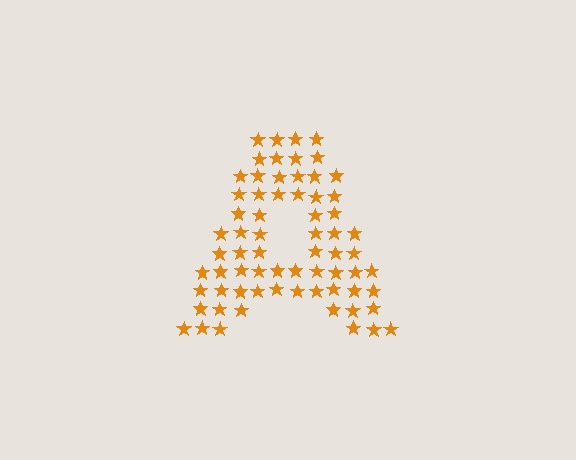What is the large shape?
The large shape is the letter A.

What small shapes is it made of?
It is made of small stars.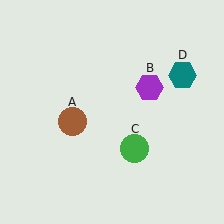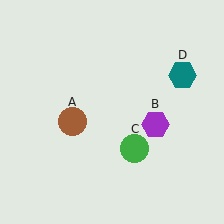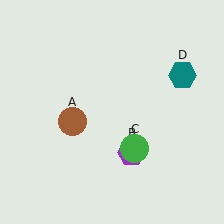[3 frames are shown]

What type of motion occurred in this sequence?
The purple hexagon (object B) rotated clockwise around the center of the scene.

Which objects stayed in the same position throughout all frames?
Brown circle (object A) and green circle (object C) and teal hexagon (object D) remained stationary.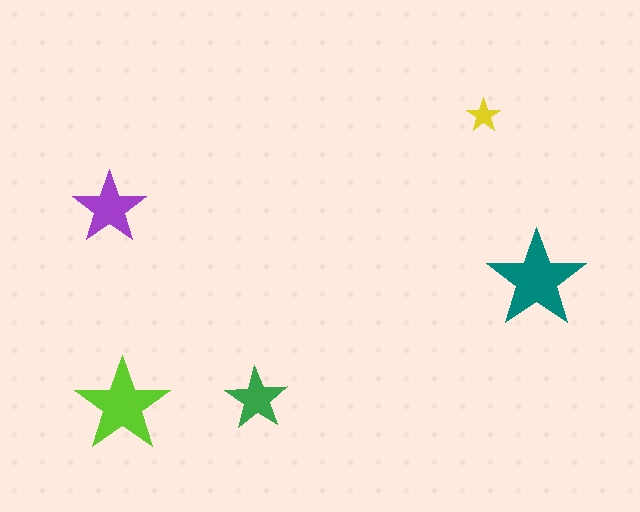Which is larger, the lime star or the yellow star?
The lime one.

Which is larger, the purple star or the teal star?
The teal one.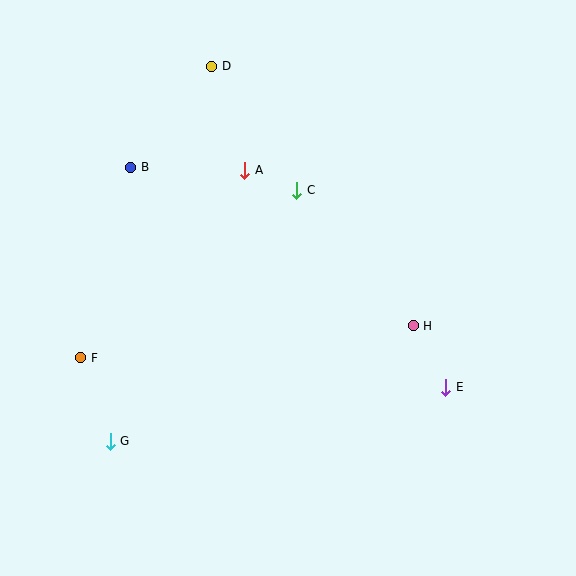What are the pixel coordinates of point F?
Point F is at (81, 358).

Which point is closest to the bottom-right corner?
Point E is closest to the bottom-right corner.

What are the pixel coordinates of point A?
Point A is at (245, 170).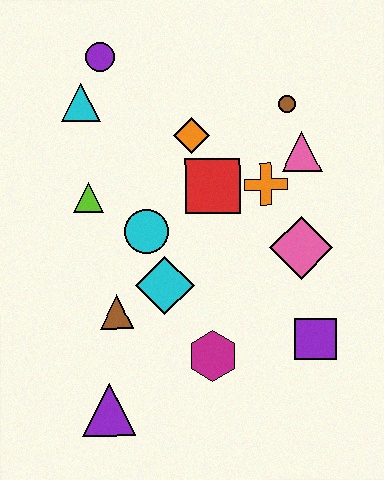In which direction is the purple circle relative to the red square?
The purple circle is above the red square.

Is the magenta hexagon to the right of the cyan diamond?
Yes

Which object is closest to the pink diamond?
The orange cross is closest to the pink diamond.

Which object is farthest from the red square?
The purple triangle is farthest from the red square.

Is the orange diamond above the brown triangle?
Yes